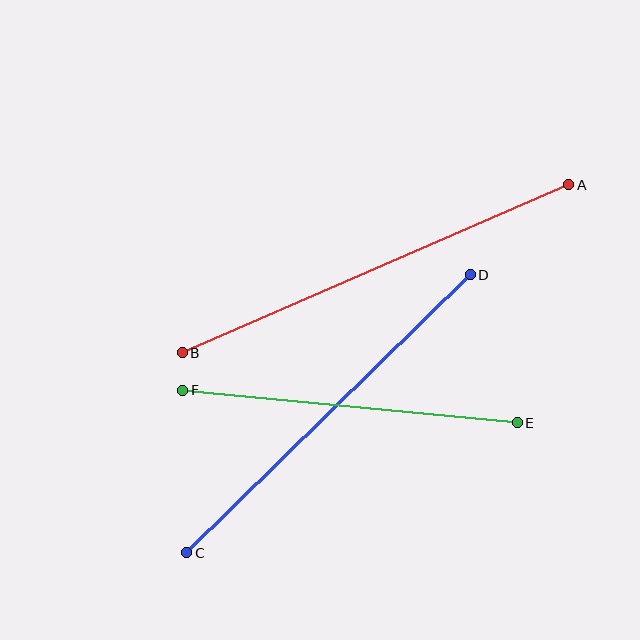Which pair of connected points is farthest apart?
Points A and B are farthest apart.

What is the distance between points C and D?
The distance is approximately 397 pixels.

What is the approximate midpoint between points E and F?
The midpoint is at approximately (350, 406) pixels.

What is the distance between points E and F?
The distance is approximately 336 pixels.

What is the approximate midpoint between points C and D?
The midpoint is at approximately (328, 414) pixels.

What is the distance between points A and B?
The distance is approximately 422 pixels.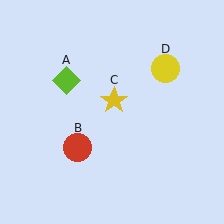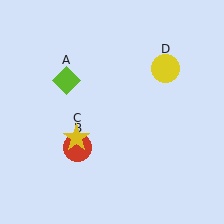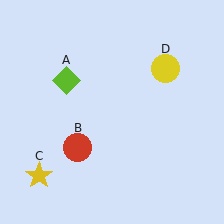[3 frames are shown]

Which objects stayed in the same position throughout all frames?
Lime diamond (object A) and red circle (object B) and yellow circle (object D) remained stationary.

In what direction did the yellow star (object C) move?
The yellow star (object C) moved down and to the left.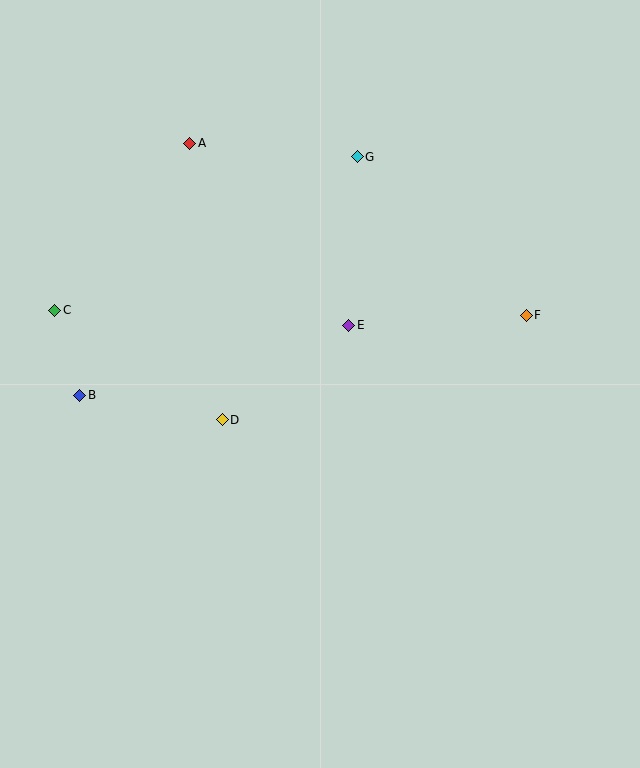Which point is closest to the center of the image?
Point E at (349, 325) is closest to the center.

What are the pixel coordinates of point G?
Point G is at (357, 157).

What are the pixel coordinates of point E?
Point E is at (349, 325).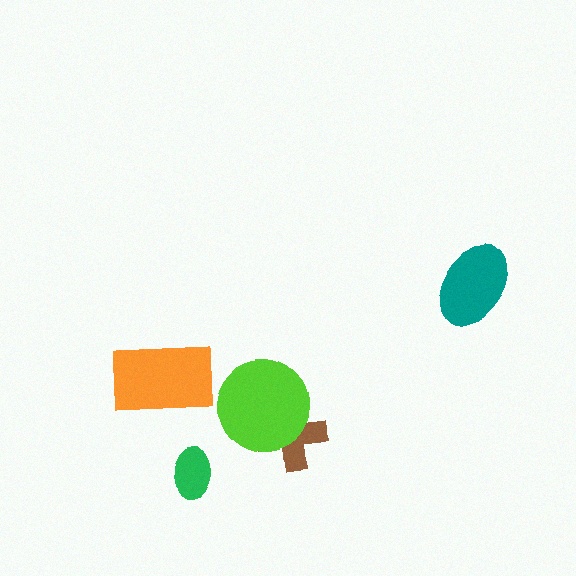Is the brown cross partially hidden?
Yes, it is partially covered by another shape.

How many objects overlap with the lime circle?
1 object overlaps with the lime circle.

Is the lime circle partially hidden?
No, no other shape covers it.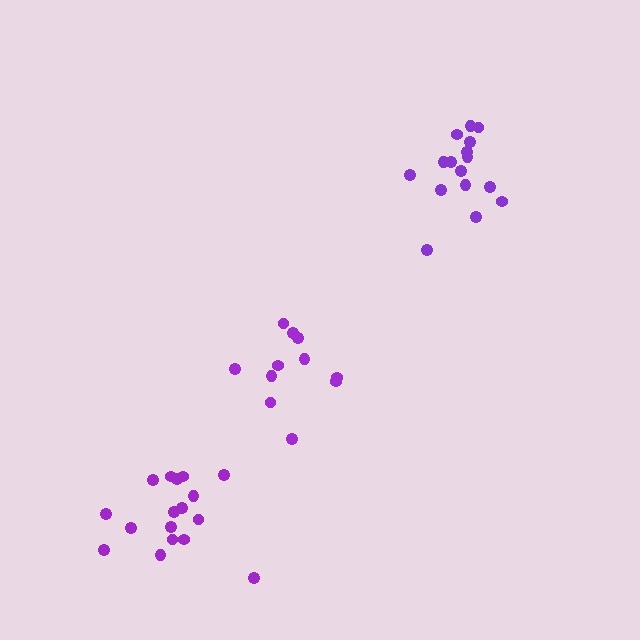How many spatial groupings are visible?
There are 3 spatial groupings.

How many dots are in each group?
Group 1: 11 dots, Group 2: 16 dots, Group 3: 17 dots (44 total).